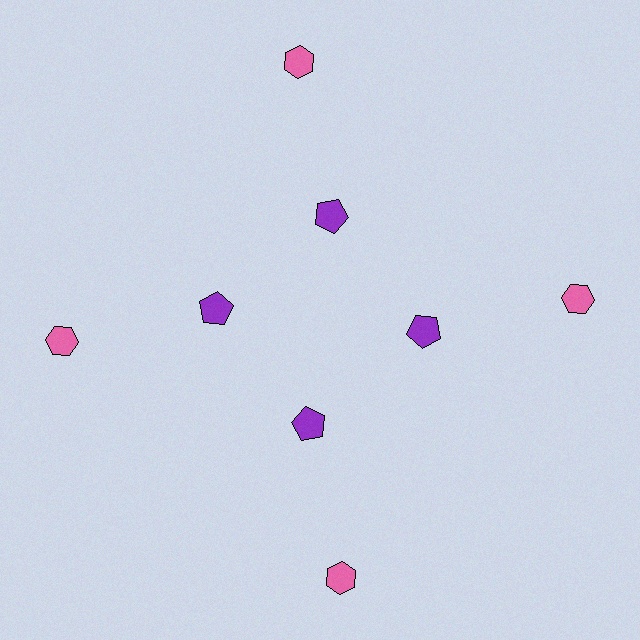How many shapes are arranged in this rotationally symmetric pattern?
There are 8 shapes, arranged in 4 groups of 2.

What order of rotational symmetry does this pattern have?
This pattern has 4-fold rotational symmetry.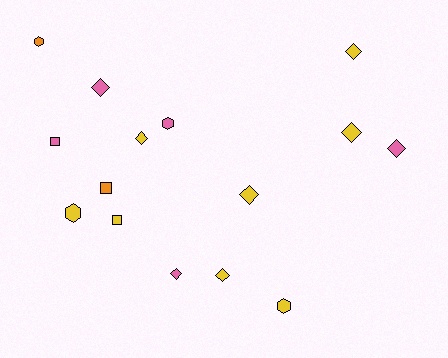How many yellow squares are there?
There is 1 yellow square.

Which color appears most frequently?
Yellow, with 8 objects.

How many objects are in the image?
There are 15 objects.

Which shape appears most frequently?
Diamond, with 8 objects.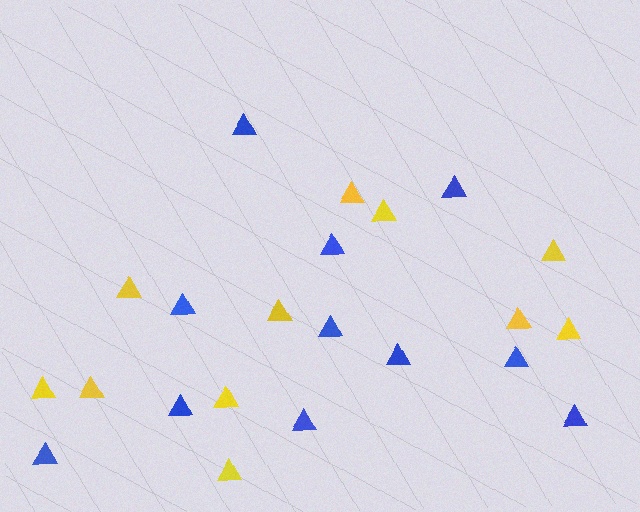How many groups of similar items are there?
There are 2 groups: one group of yellow triangles (11) and one group of blue triangles (11).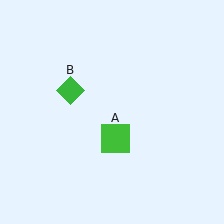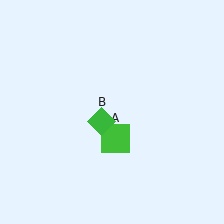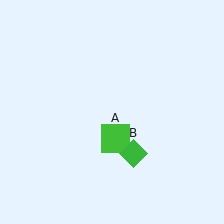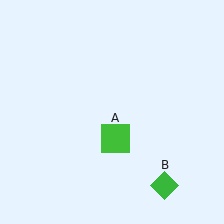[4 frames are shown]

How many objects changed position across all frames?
1 object changed position: green diamond (object B).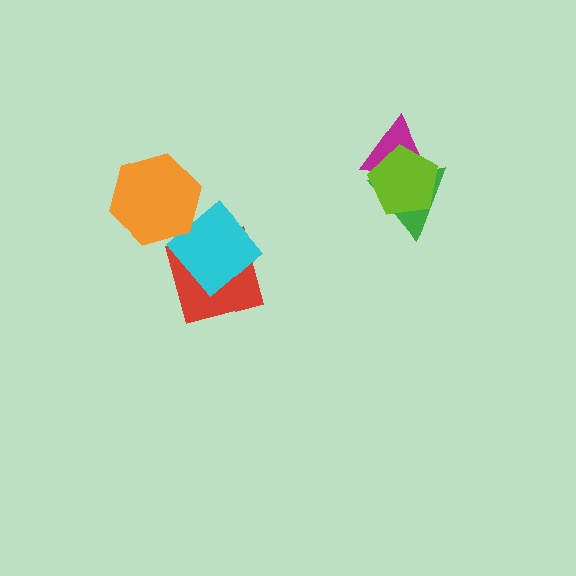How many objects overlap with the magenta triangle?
2 objects overlap with the magenta triangle.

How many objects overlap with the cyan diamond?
1 object overlaps with the cyan diamond.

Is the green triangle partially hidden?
Yes, it is partially covered by another shape.